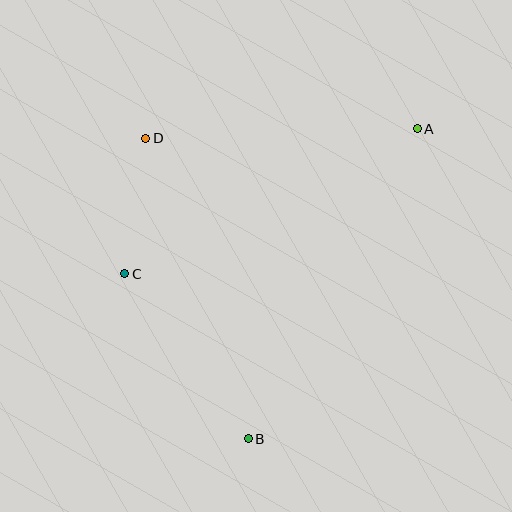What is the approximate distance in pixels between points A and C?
The distance between A and C is approximately 327 pixels.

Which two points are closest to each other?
Points C and D are closest to each other.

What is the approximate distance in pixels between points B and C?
The distance between B and C is approximately 206 pixels.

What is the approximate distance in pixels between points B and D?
The distance between B and D is approximately 318 pixels.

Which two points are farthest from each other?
Points A and B are farthest from each other.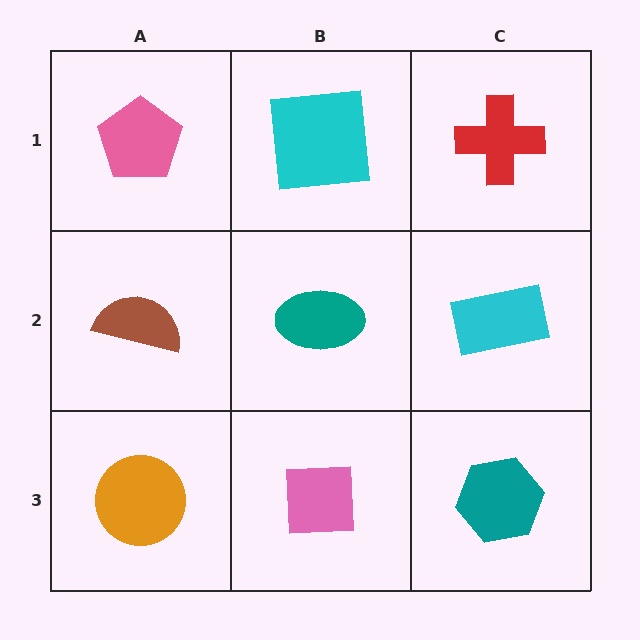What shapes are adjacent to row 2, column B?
A cyan square (row 1, column B), a pink square (row 3, column B), a brown semicircle (row 2, column A), a cyan rectangle (row 2, column C).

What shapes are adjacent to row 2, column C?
A red cross (row 1, column C), a teal hexagon (row 3, column C), a teal ellipse (row 2, column B).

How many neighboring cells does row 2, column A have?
3.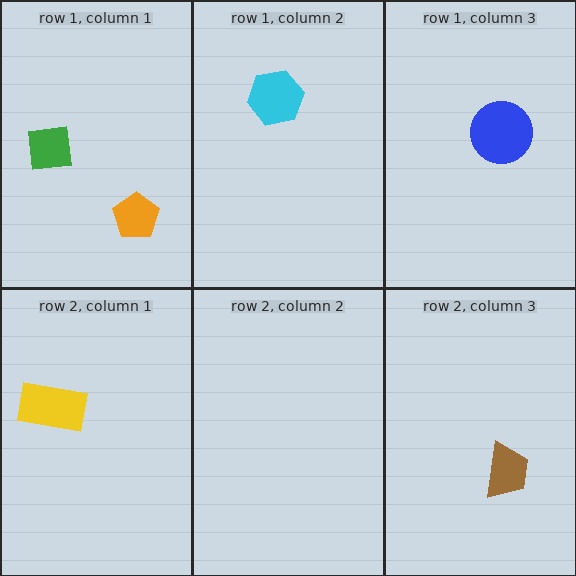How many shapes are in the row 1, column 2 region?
1.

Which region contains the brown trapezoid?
The row 2, column 3 region.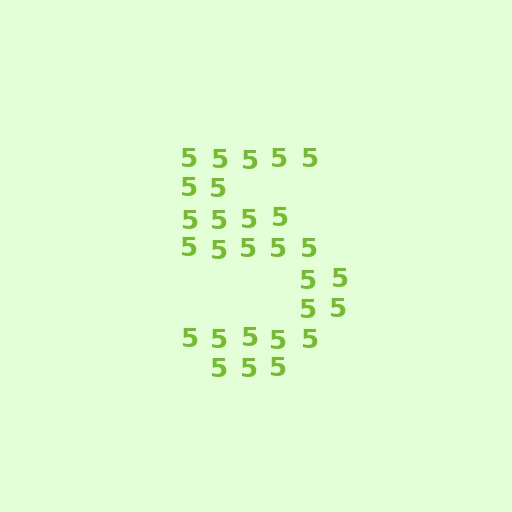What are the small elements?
The small elements are digit 5's.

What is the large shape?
The large shape is the digit 5.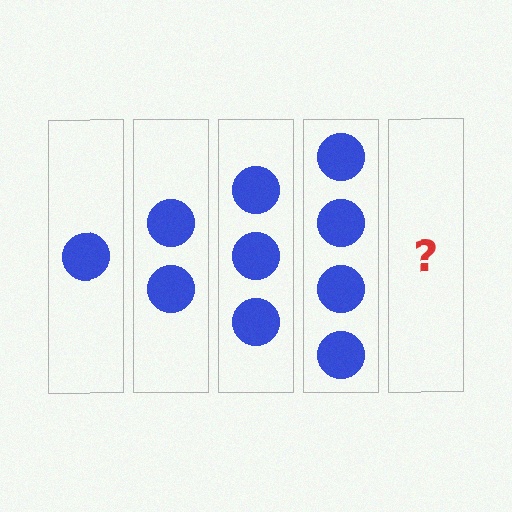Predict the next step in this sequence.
The next step is 5 circles.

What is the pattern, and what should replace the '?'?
The pattern is that each step adds one more circle. The '?' should be 5 circles.